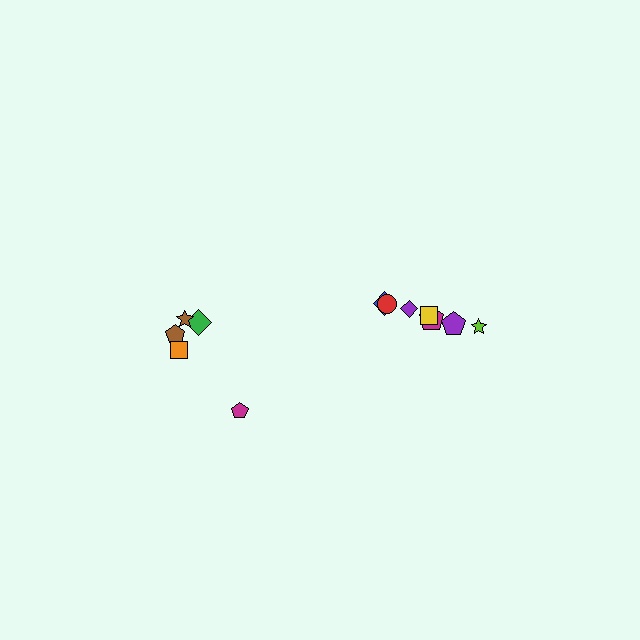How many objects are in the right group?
There are 7 objects.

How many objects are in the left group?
There are 5 objects.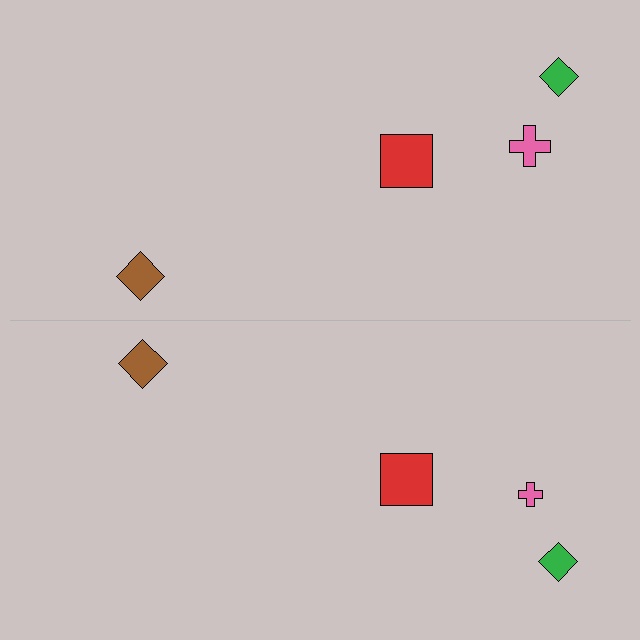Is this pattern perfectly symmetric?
No, the pattern is not perfectly symmetric. The pink cross on the bottom side has a different size than its mirror counterpart.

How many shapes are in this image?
There are 8 shapes in this image.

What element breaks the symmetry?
The pink cross on the bottom side has a different size than its mirror counterpart.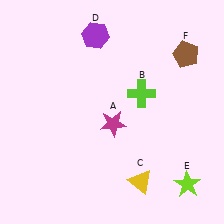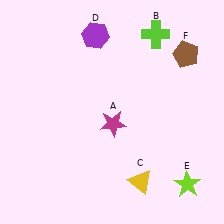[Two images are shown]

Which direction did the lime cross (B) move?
The lime cross (B) moved up.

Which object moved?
The lime cross (B) moved up.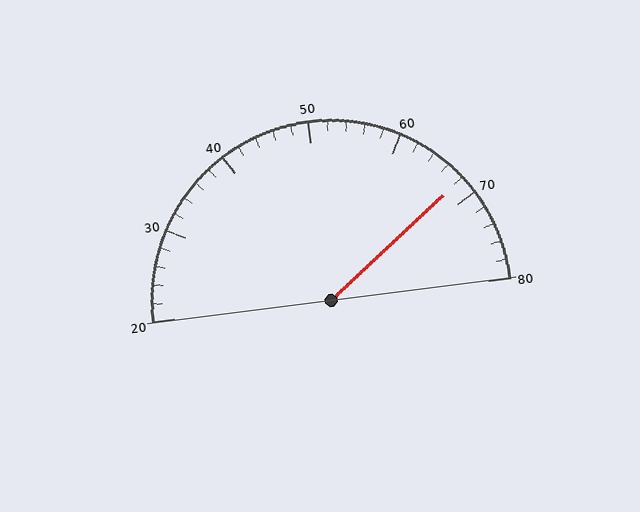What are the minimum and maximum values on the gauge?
The gauge ranges from 20 to 80.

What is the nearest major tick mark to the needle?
The nearest major tick mark is 70.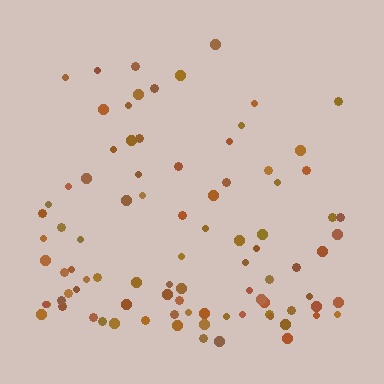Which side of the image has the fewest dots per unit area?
The top.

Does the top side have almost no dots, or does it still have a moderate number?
Still a moderate number, just noticeably fewer than the bottom.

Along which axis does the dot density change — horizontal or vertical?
Vertical.